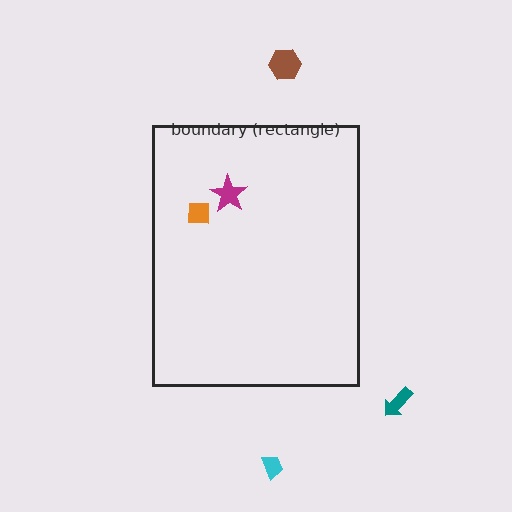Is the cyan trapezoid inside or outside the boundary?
Outside.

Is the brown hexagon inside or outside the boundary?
Outside.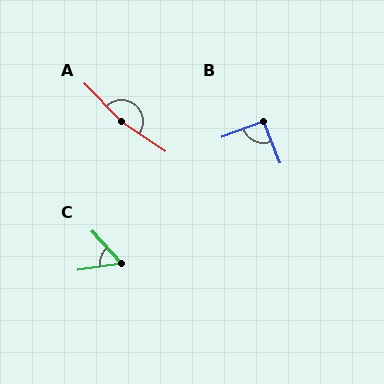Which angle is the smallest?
C, at approximately 56 degrees.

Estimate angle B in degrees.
Approximately 91 degrees.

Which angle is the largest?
A, at approximately 168 degrees.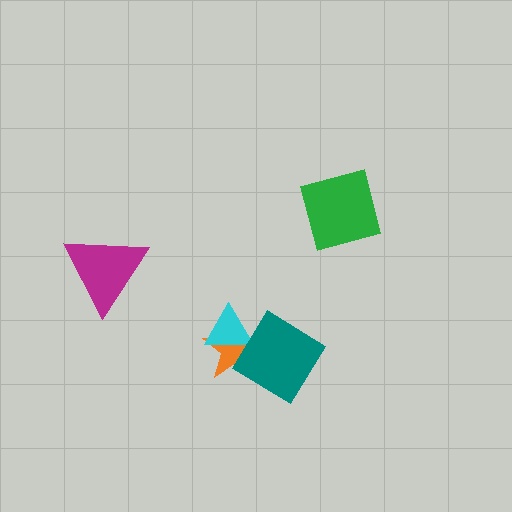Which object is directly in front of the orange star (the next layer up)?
The cyan triangle is directly in front of the orange star.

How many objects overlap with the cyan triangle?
2 objects overlap with the cyan triangle.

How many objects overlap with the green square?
0 objects overlap with the green square.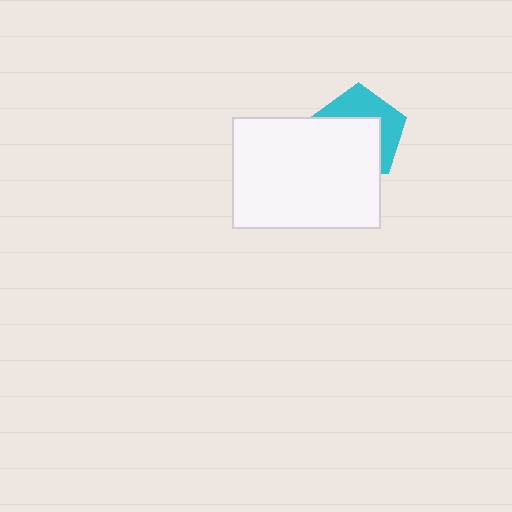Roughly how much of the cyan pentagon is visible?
A small part of it is visible (roughly 43%).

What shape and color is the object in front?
The object in front is a white rectangle.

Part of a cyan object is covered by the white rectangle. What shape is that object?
It is a pentagon.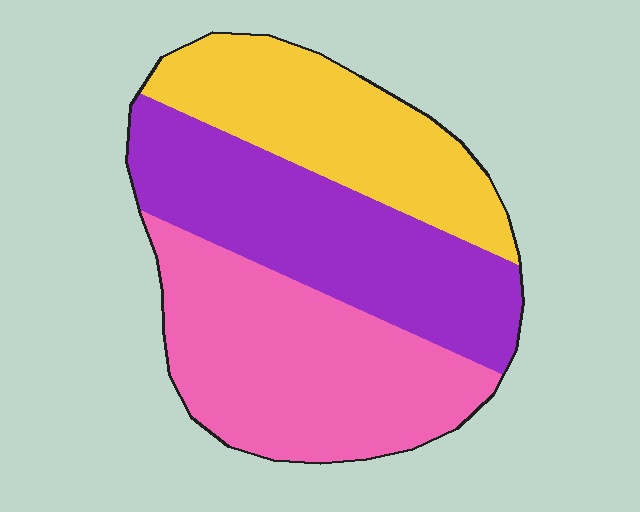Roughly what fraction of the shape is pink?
Pink takes up about three eighths (3/8) of the shape.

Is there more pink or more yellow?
Pink.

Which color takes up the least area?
Yellow, at roughly 25%.